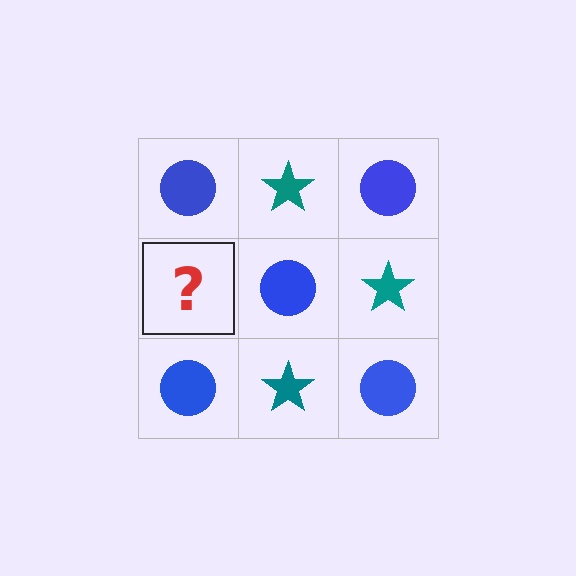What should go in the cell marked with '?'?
The missing cell should contain a teal star.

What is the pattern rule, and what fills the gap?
The rule is that it alternates blue circle and teal star in a checkerboard pattern. The gap should be filled with a teal star.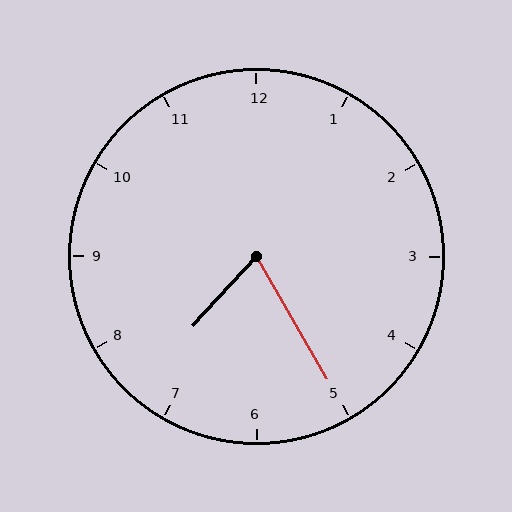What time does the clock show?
7:25.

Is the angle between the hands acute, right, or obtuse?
It is acute.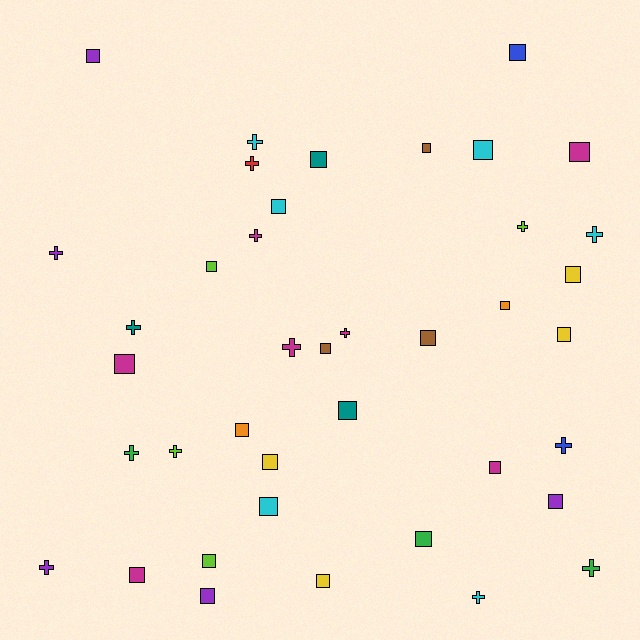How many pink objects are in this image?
There are no pink objects.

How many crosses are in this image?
There are 15 crosses.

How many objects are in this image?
There are 40 objects.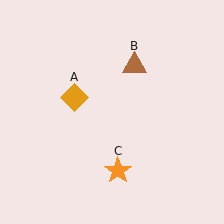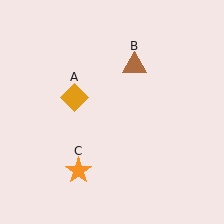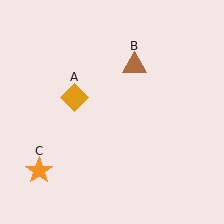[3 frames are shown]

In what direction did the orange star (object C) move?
The orange star (object C) moved left.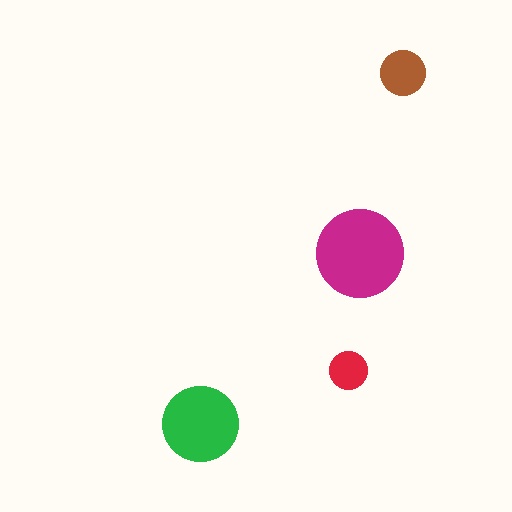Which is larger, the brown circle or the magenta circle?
The magenta one.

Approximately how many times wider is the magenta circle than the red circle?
About 2.5 times wider.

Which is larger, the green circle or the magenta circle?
The magenta one.